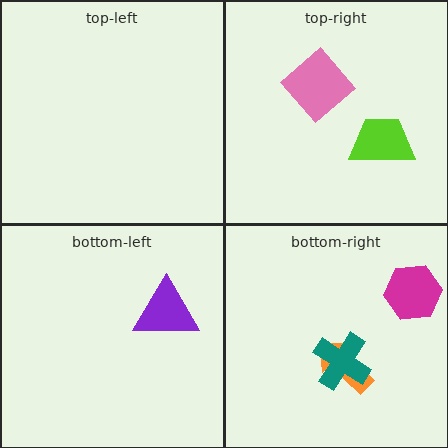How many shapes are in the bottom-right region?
3.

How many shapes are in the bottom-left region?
1.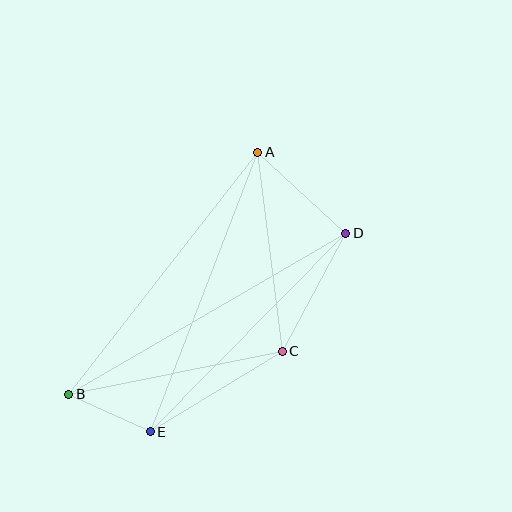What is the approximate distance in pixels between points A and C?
The distance between A and C is approximately 201 pixels.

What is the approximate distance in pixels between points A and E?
The distance between A and E is approximately 299 pixels.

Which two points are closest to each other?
Points B and E are closest to each other.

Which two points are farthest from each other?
Points B and D are farthest from each other.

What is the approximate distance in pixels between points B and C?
The distance between B and C is approximately 218 pixels.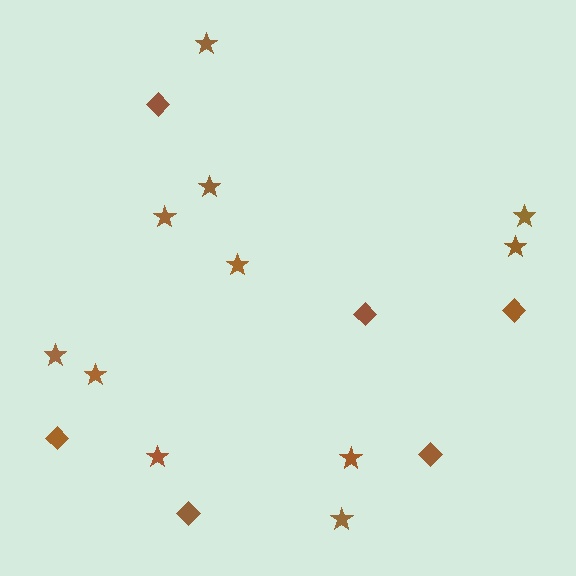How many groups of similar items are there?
There are 2 groups: one group of diamonds (6) and one group of stars (11).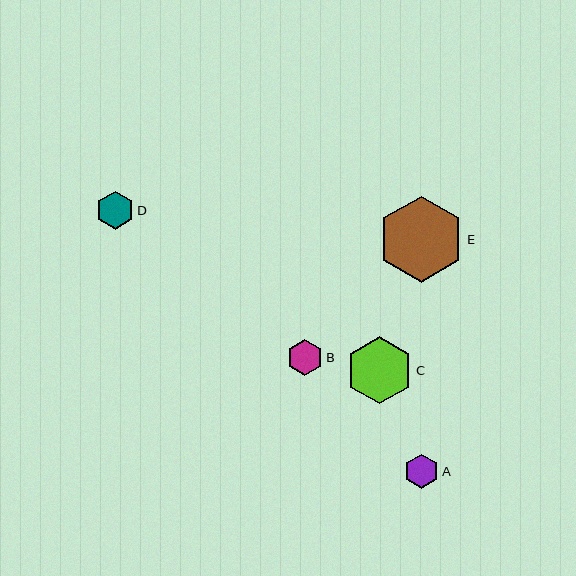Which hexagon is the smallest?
Hexagon A is the smallest with a size of approximately 34 pixels.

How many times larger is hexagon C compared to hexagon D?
Hexagon C is approximately 1.8 times the size of hexagon D.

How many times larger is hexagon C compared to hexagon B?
Hexagon C is approximately 1.9 times the size of hexagon B.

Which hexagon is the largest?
Hexagon E is the largest with a size of approximately 86 pixels.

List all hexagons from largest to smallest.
From largest to smallest: E, C, D, B, A.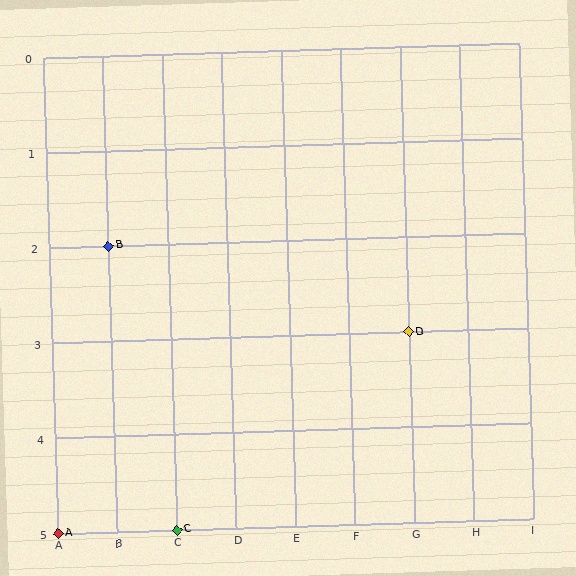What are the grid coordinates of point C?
Point C is at grid coordinates (C, 5).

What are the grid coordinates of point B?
Point B is at grid coordinates (B, 2).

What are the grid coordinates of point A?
Point A is at grid coordinates (A, 5).